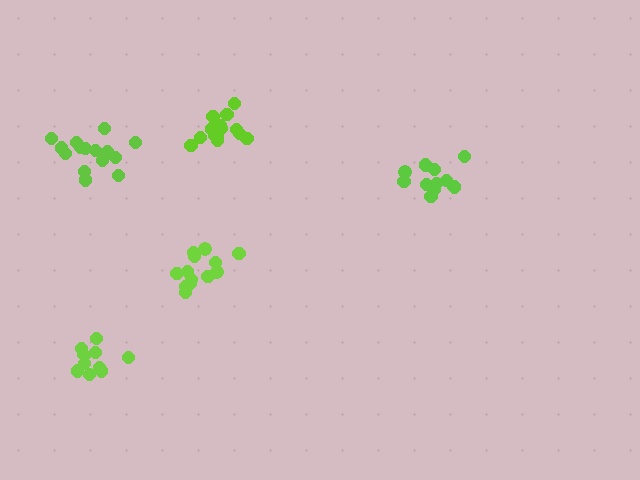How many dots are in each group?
Group 1: 12 dots, Group 2: 15 dots, Group 3: 11 dots, Group 4: 15 dots, Group 5: 13 dots (66 total).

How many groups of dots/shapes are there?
There are 5 groups.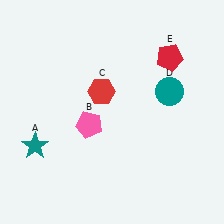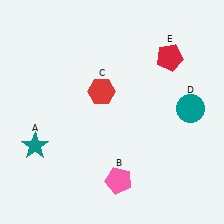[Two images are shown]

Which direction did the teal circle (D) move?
The teal circle (D) moved right.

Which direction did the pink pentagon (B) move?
The pink pentagon (B) moved down.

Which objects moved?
The objects that moved are: the pink pentagon (B), the teal circle (D).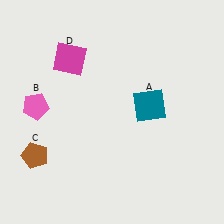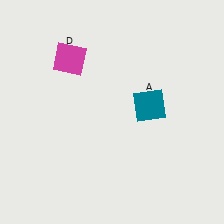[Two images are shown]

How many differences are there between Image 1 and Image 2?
There are 2 differences between the two images.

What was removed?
The brown pentagon (C), the pink pentagon (B) were removed in Image 2.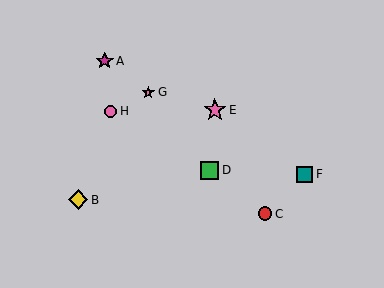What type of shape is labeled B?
Shape B is a yellow diamond.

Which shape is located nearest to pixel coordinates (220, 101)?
The pink star (labeled E) at (215, 110) is nearest to that location.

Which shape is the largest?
The pink star (labeled E) is the largest.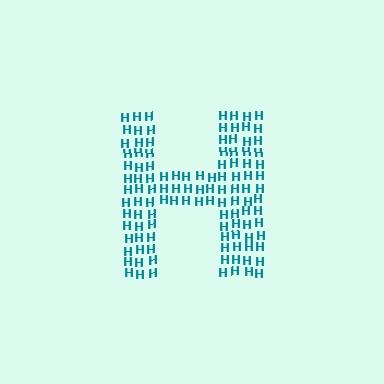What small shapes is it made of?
It is made of small letter H's.